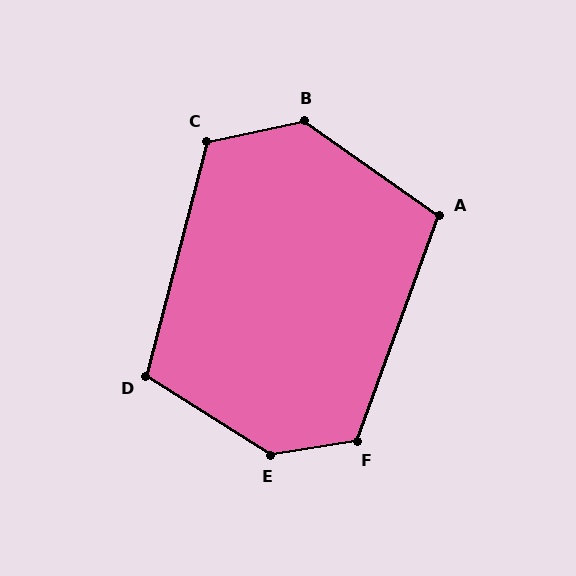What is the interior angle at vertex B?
Approximately 133 degrees (obtuse).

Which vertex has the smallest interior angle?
A, at approximately 105 degrees.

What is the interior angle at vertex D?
Approximately 108 degrees (obtuse).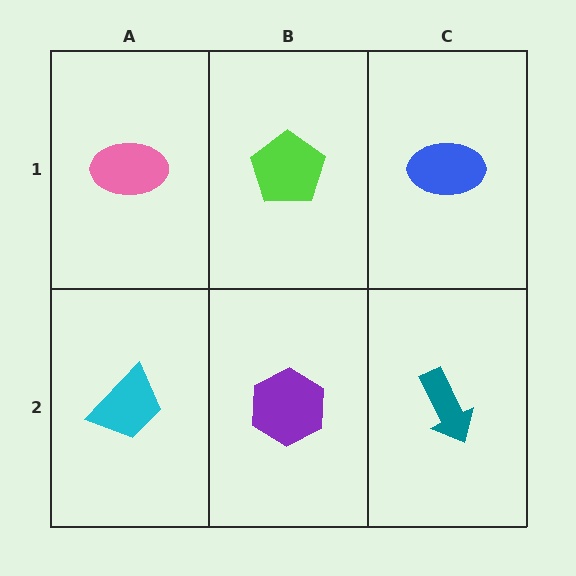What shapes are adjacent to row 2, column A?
A pink ellipse (row 1, column A), a purple hexagon (row 2, column B).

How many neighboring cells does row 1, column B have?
3.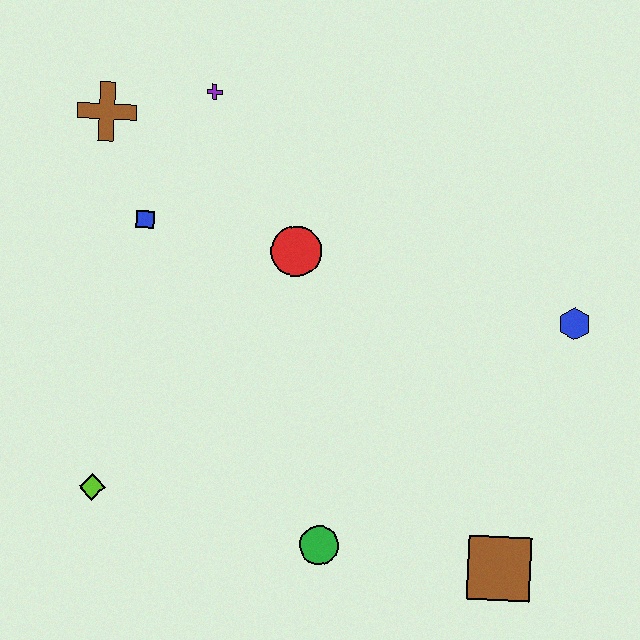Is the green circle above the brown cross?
No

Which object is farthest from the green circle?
The brown cross is farthest from the green circle.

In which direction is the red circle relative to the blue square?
The red circle is to the right of the blue square.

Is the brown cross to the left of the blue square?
Yes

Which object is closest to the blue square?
The brown cross is closest to the blue square.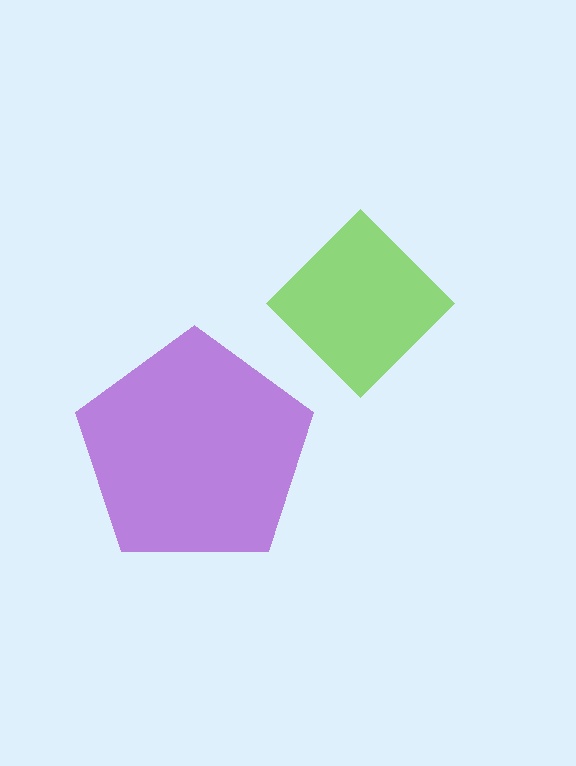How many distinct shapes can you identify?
There are 2 distinct shapes: a lime diamond, a purple pentagon.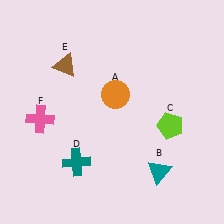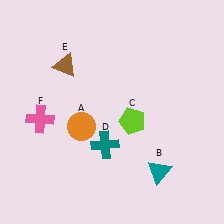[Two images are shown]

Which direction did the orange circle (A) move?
The orange circle (A) moved left.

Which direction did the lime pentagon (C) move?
The lime pentagon (C) moved left.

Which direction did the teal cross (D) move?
The teal cross (D) moved right.